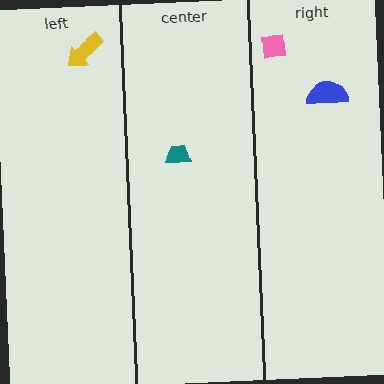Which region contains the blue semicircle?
The right region.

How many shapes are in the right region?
2.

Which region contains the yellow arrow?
The left region.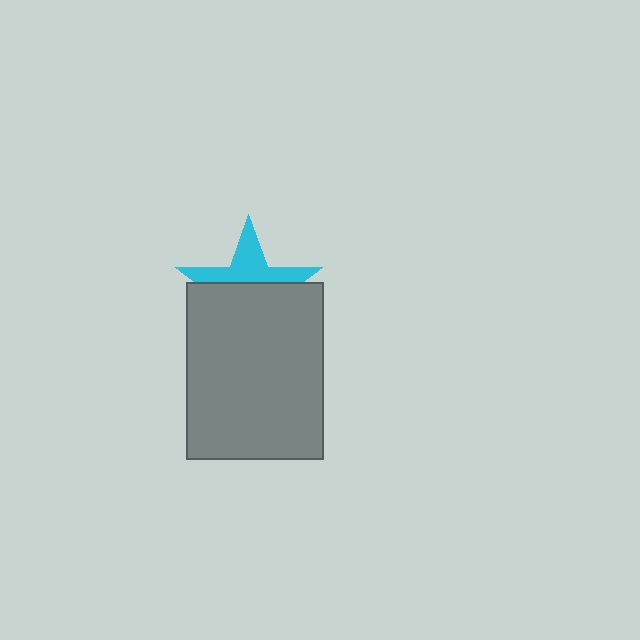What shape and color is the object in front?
The object in front is a gray rectangle.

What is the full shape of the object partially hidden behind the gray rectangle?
The partially hidden object is a cyan star.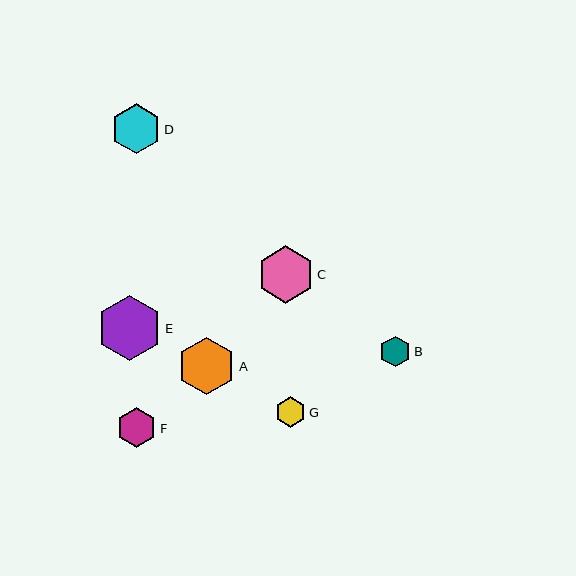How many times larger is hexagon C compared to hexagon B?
Hexagon C is approximately 1.9 times the size of hexagon B.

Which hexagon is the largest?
Hexagon E is the largest with a size of approximately 65 pixels.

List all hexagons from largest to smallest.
From largest to smallest: E, A, C, D, F, B, G.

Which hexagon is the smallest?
Hexagon G is the smallest with a size of approximately 31 pixels.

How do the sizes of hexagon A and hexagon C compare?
Hexagon A and hexagon C are approximately the same size.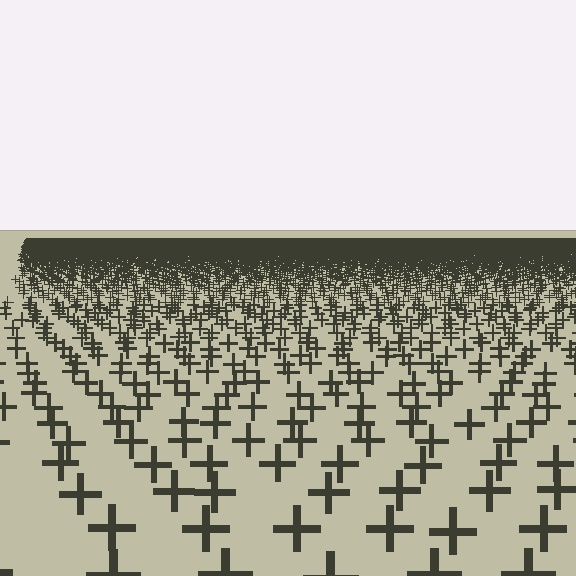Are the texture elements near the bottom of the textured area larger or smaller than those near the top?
Larger. Near the bottom, elements are closer to the viewer and appear at a bigger on-screen size.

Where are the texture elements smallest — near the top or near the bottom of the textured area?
Near the top.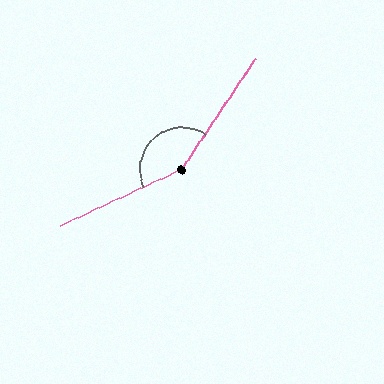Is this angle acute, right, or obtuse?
It is obtuse.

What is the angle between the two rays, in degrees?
Approximately 148 degrees.